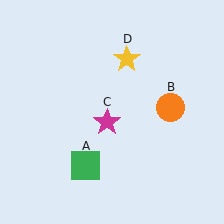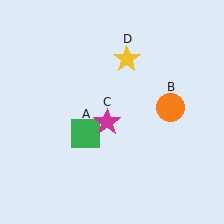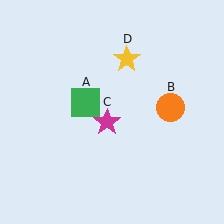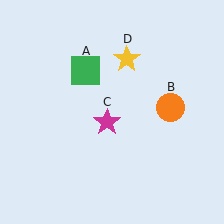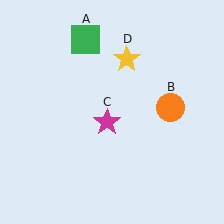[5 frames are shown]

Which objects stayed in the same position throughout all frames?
Orange circle (object B) and magenta star (object C) and yellow star (object D) remained stationary.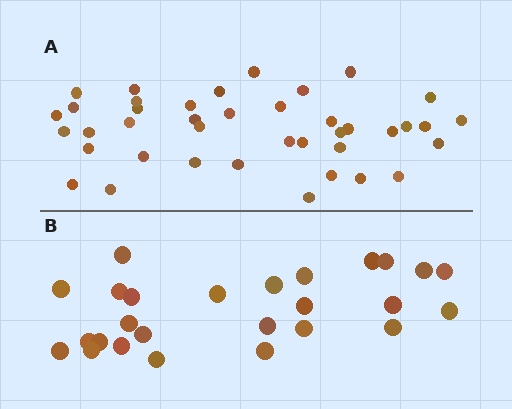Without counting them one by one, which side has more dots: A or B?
Region A (the top region) has more dots.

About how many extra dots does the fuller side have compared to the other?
Region A has approximately 15 more dots than region B.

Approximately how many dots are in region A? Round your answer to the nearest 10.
About 40 dots.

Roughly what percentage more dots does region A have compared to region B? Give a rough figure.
About 55% more.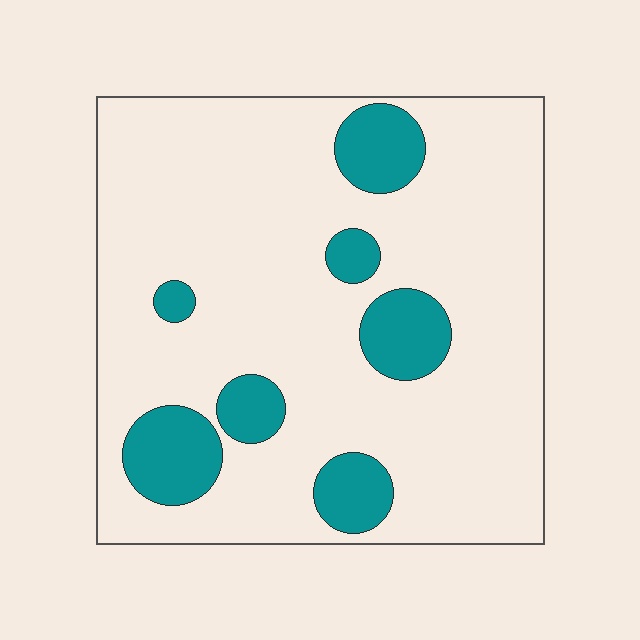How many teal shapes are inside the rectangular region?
7.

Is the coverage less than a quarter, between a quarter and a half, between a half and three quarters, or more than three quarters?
Less than a quarter.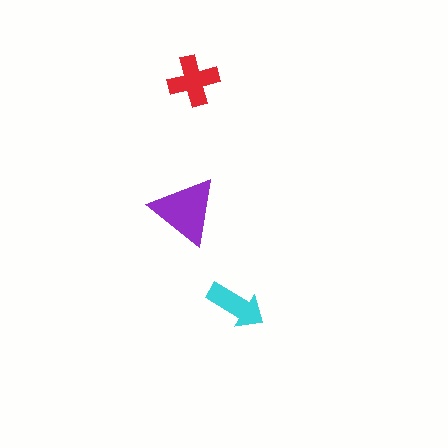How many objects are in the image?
There are 3 objects in the image.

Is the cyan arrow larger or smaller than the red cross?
Smaller.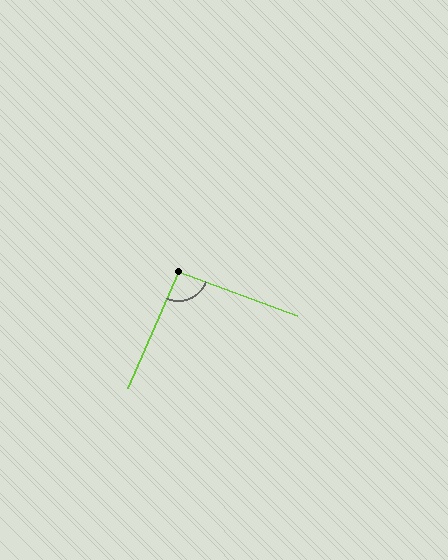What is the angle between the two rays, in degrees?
Approximately 93 degrees.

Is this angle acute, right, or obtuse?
It is approximately a right angle.